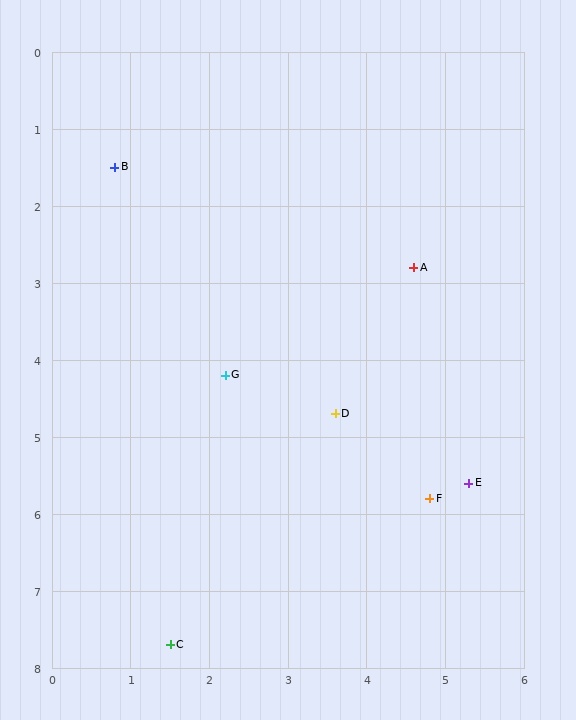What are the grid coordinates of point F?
Point F is at approximately (4.8, 5.8).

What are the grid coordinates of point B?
Point B is at approximately (0.8, 1.5).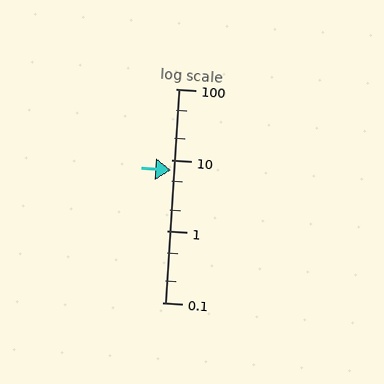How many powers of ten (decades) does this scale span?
The scale spans 3 decades, from 0.1 to 100.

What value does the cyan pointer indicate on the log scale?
The pointer indicates approximately 7.1.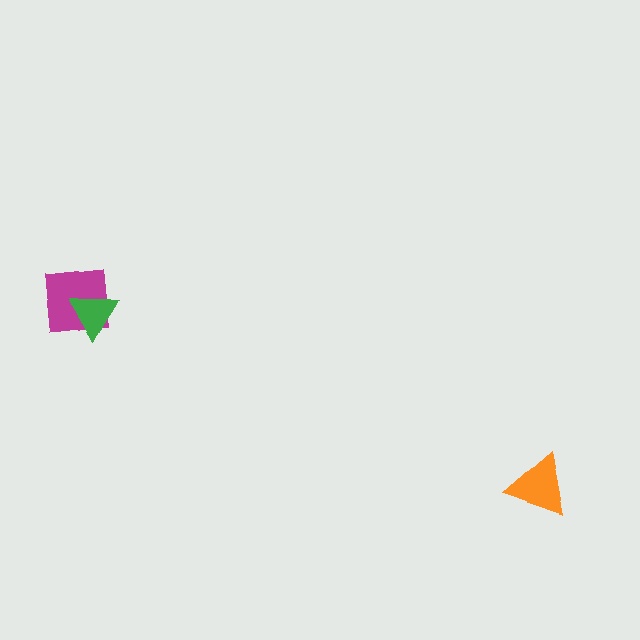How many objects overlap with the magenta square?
1 object overlaps with the magenta square.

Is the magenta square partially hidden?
Yes, it is partially covered by another shape.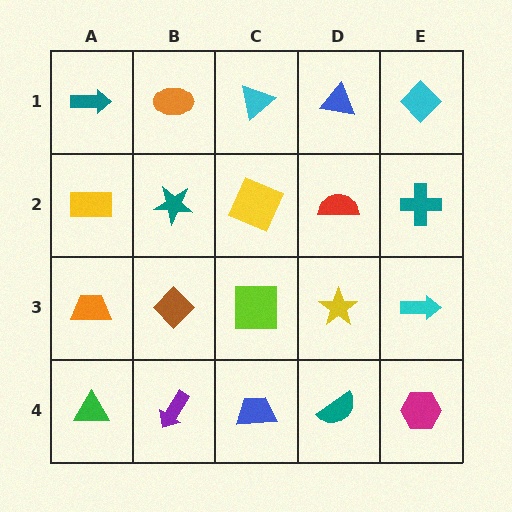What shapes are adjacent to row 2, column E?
A cyan diamond (row 1, column E), a cyan arrow (row 3, column E), a red semicircle (row 2, column D).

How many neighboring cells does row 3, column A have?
3.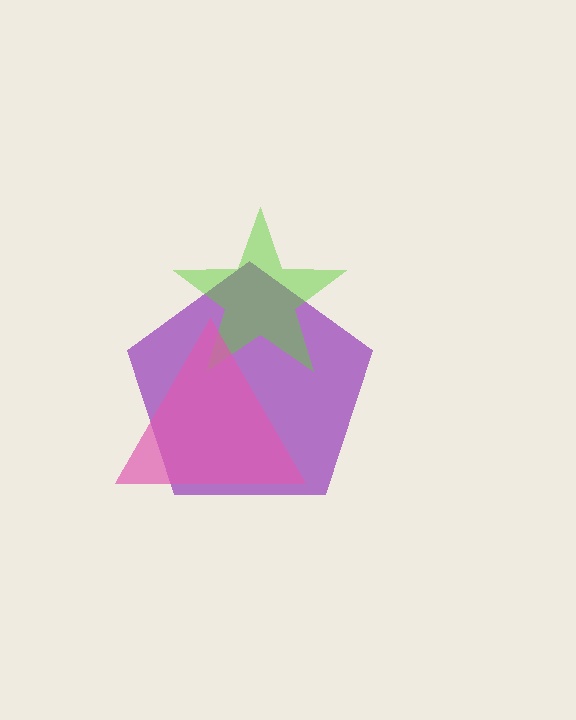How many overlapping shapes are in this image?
There are 3 overlapping shapes in the image.